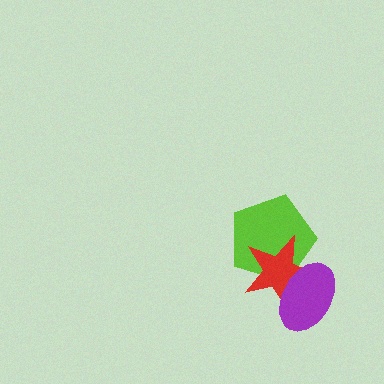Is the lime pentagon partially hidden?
Yes, it is partially covered by another shape.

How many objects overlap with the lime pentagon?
2 objects overlap with the lime pentagon.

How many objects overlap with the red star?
2 objects overlap with the red star.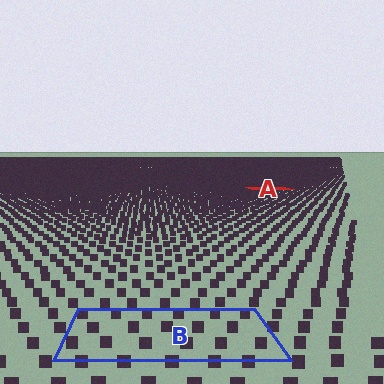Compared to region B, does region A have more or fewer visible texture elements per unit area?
Region A has more texture elements per unit area — they are packed more densely because it is farther away.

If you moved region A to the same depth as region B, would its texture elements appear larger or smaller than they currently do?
They would appear larger. At a closer depth, the same texture elements are projected at a bigger on-screen size.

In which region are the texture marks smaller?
The texture marks are smaller in region A, because it is farther away.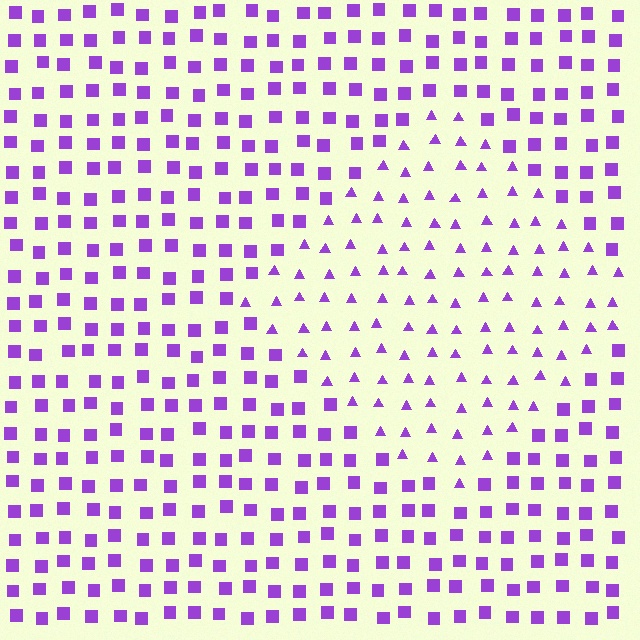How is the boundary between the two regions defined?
The boundary is defined by a change in element shape: triangles inside vs. squares outside. All elements share the same color and spacing.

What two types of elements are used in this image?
The image uses triangles inside the diamond region and squares outside it.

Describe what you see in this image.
The image is filled with small purple elements arranged in a uniform grid. A diamond-shaped region contains triangles, while the surrounding area contains squares. The boundary is defined purely by the change in element shape.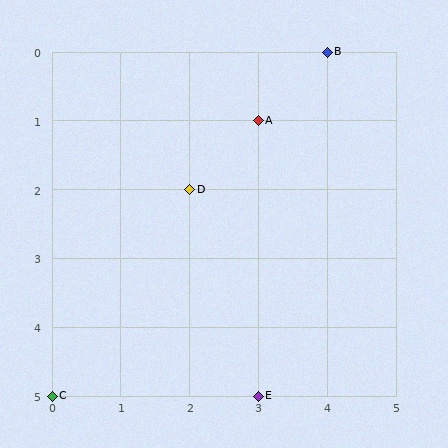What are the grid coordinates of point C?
Point C is at grid coordinates (0, 5).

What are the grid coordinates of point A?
Point A is at grid coordinates (3, 1).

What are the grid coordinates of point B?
Point B is at grid coordinates (4, 0).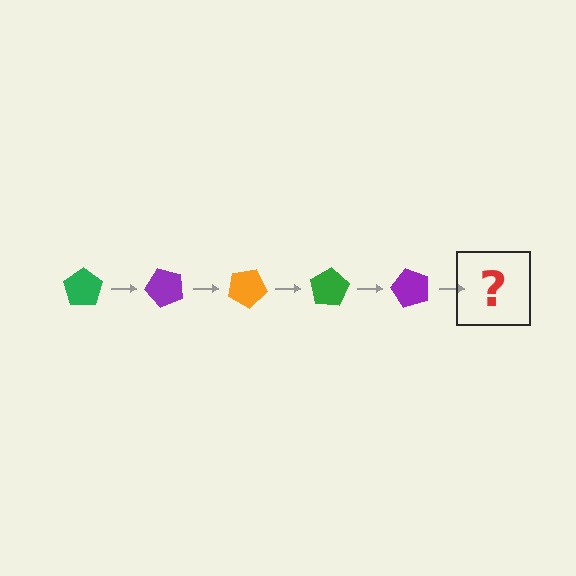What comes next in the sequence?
The next element should be an orange pentagon, rotated 250 degrees from the start.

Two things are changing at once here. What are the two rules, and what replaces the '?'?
The two rules are that it rotates 50 degrees each step and the color cycles through green, purple, and orange. The '?' should be an orange pentagon, rotated 250 degrees from the start.